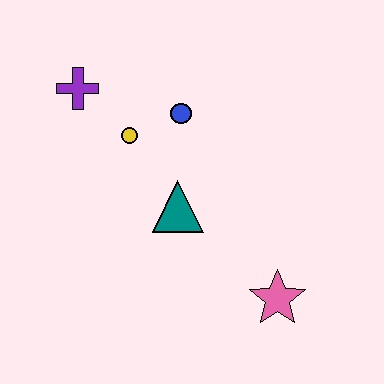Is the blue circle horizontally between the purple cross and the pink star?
Yes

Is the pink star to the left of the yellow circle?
No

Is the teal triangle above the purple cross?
No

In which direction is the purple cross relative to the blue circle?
The purple cross is to the left of the blue circle.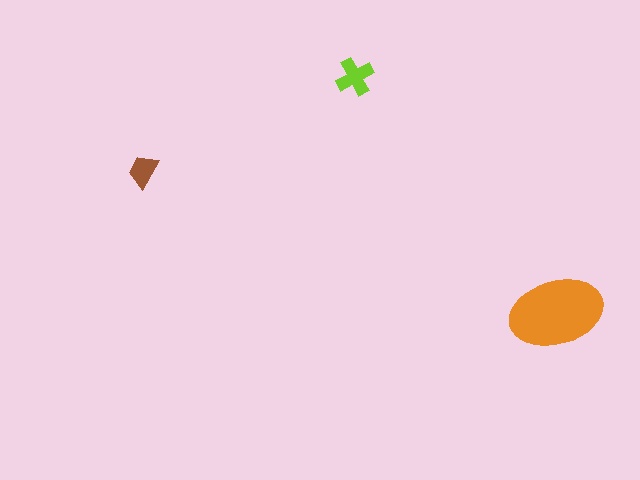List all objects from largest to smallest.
The orange ellipse, the lime cross, the brown trapezoid.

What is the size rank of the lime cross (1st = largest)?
2nd.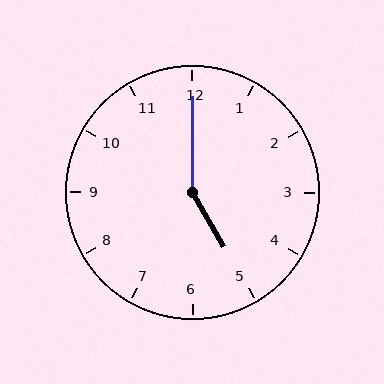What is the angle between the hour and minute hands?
Approximately 150 degrees.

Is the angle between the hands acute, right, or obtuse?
It is obtuse.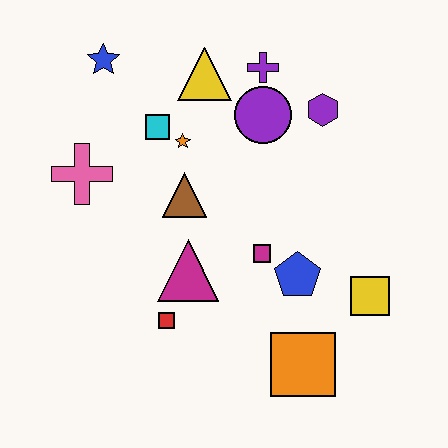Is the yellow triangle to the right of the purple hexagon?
No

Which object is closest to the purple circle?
The purple cross is closest to the purple circle.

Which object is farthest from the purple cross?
The orange square is farthest from the purple cross.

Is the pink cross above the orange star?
No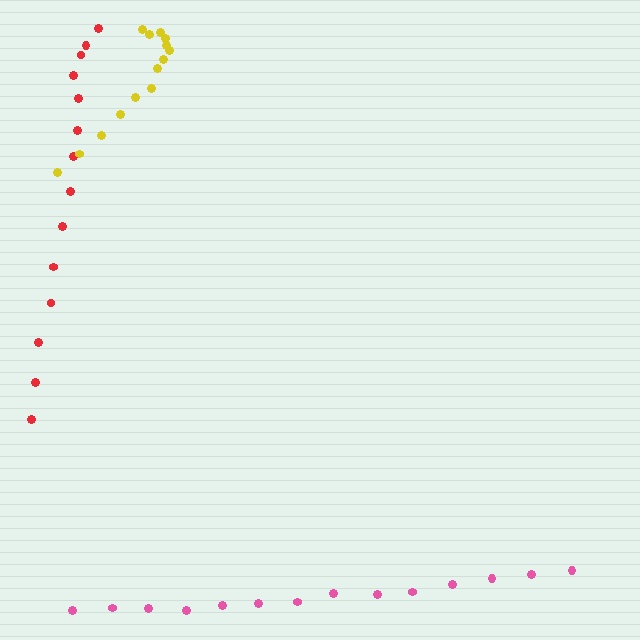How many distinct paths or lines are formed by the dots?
There are 3 distinct paths.